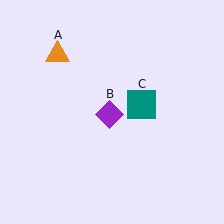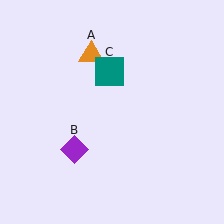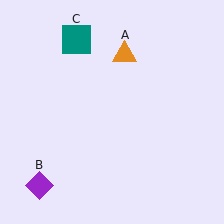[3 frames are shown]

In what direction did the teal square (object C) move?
The teal square (object C) moved up and to the left.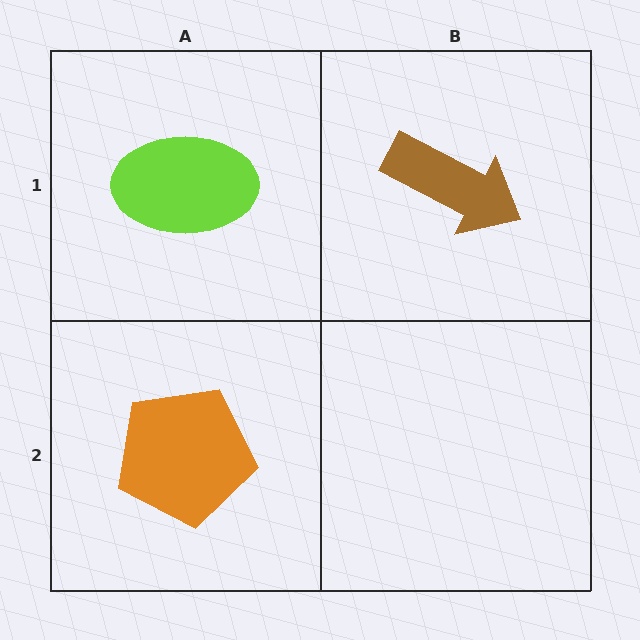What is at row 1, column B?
A brown arrow.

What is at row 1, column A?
A lime ellipse.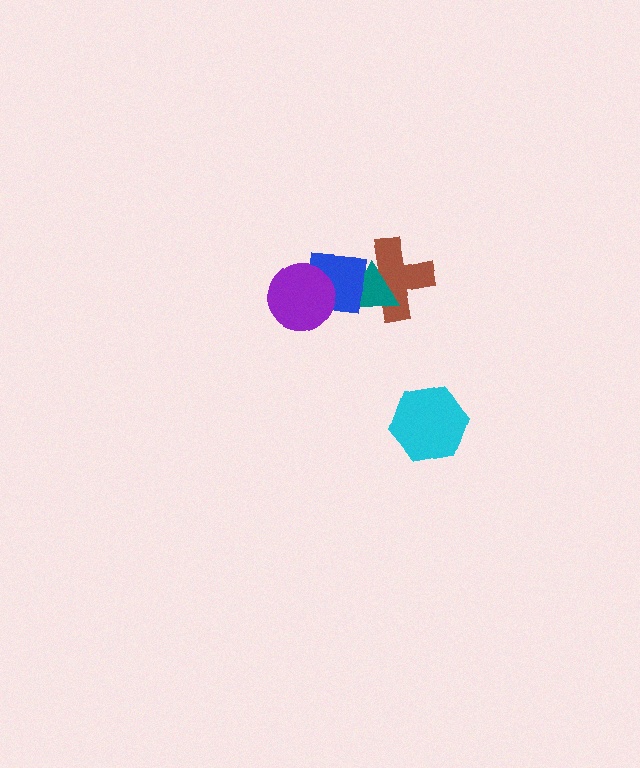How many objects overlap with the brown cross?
2 objects overlap with the brown cross.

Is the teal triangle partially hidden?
Yes, it is partially covered by another shape.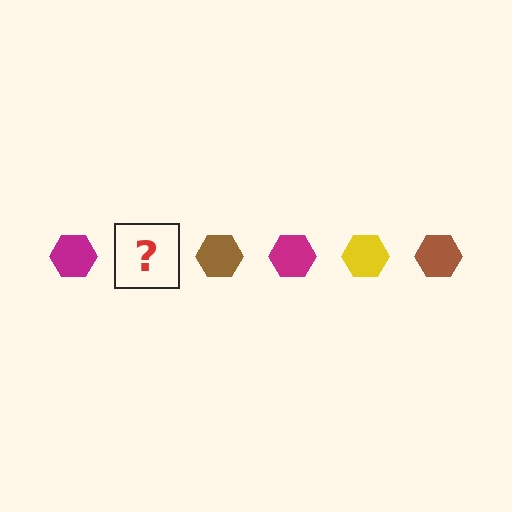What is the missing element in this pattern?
The missing element is a yellow hexagon.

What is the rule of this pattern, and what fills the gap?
The rule is that the pattern cycles through magenta, yellow, brown hexagons. The gap should be filled with a yellow hexagon.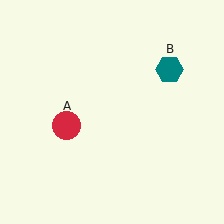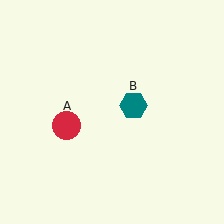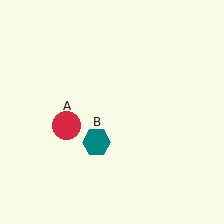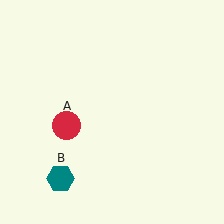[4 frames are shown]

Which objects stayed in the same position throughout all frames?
Red circle (object A) remained stationary.